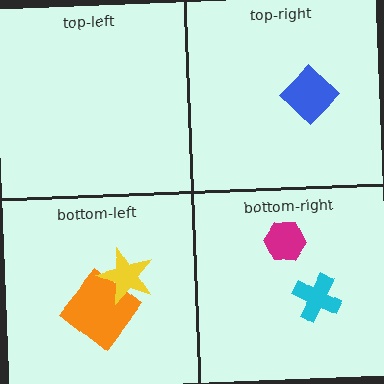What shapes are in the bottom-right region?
The magenta hexagon, the cyan cross.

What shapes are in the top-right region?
The blue diamond.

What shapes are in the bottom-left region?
The orange diamond, the yellow star.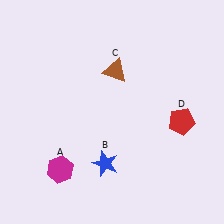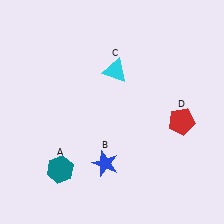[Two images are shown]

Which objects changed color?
A changed from magenta to teal. C changed from brown to cyan.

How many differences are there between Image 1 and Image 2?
There are 2 differences between the two images.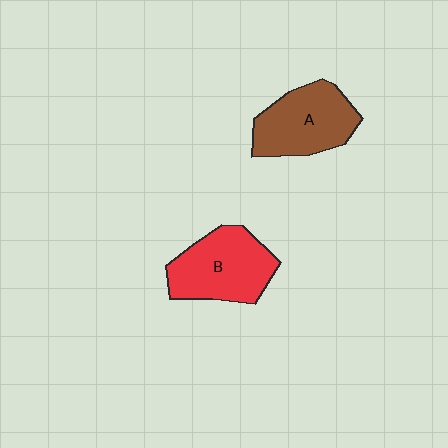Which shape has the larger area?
Shape B (red).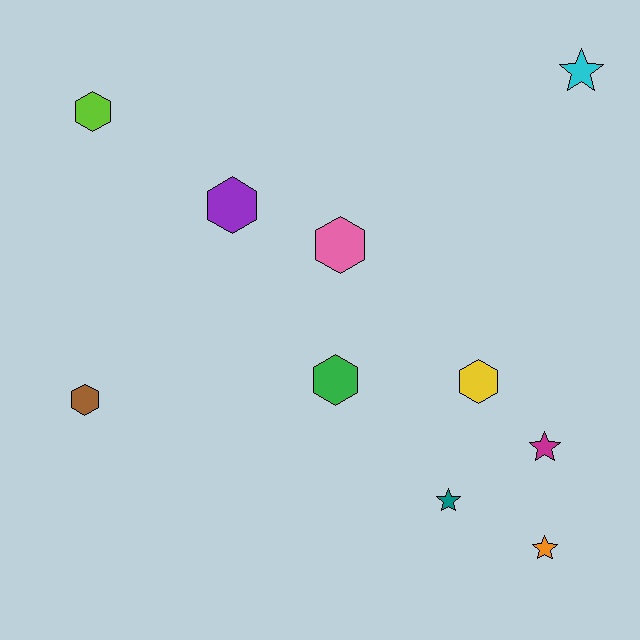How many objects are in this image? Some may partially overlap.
There are 10 objects.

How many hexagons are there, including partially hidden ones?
There are 6 hexagons.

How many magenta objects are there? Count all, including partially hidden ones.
There is 1 magenta object.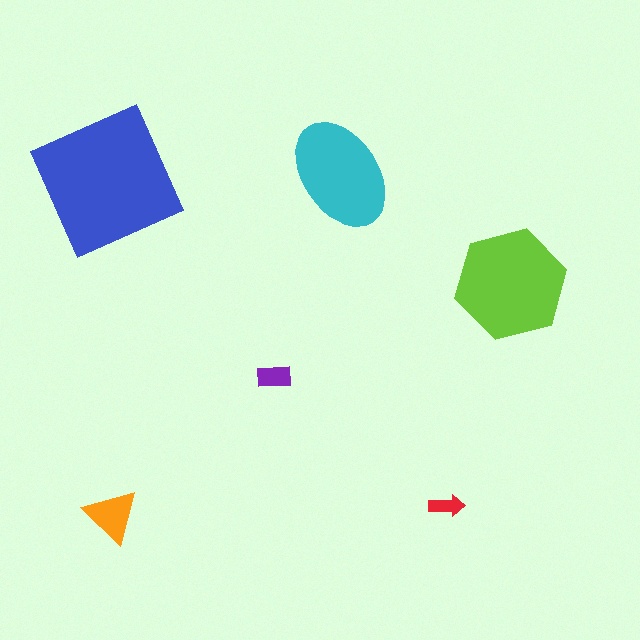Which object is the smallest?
The red arrow.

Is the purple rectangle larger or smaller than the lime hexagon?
Smaller.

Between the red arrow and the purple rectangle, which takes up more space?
The purple rectangle.